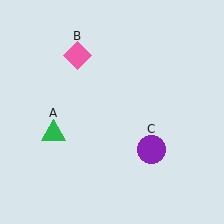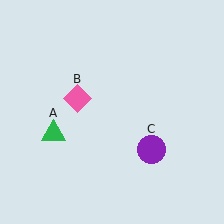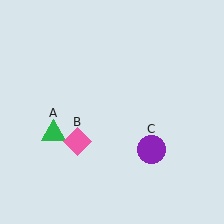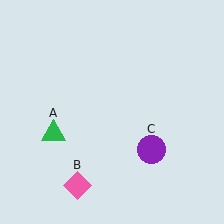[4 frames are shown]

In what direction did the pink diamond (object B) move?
The pink diamond (object B) moved down.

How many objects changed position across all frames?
1 object changed position: pink diamond (object B).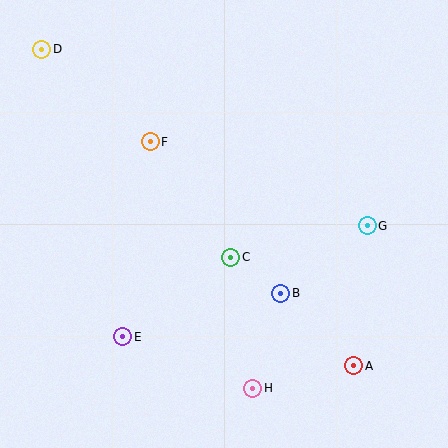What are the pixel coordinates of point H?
Point H is at (253, 388).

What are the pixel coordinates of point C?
Point C is at (231, 257).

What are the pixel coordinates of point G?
Point G is at (367, 226).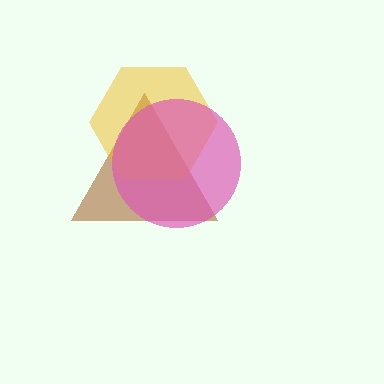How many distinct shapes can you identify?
There are 3 distinct shapes: a brown triangle, a yellow hexagon, a pink circle.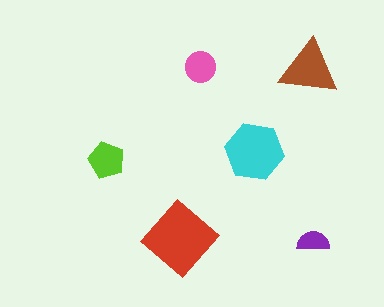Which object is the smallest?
The purple semicircle.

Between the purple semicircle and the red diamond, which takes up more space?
The red diamond.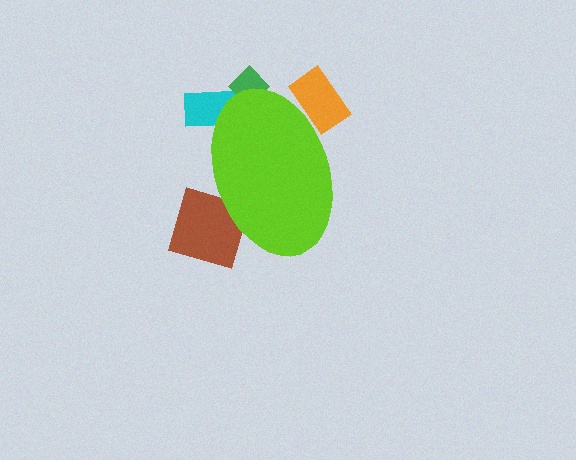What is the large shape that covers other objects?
A lime ellipse.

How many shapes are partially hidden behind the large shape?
4 shapes are partially hidden.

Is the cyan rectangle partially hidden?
Yes, the cyan rectangle is partially hidden behind the lime ellipse.